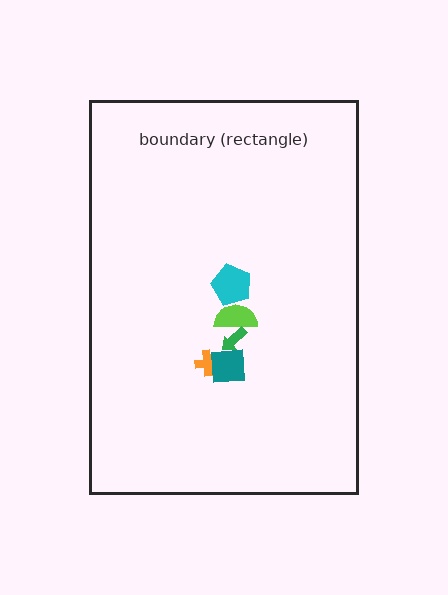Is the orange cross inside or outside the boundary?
Inside.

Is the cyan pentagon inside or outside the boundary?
Inside.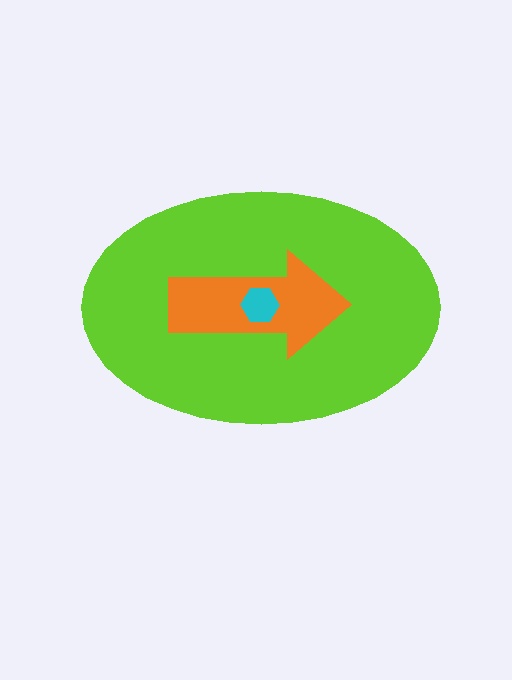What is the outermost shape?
The lime ellipse.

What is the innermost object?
The cyan hexagon.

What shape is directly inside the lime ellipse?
The orange arrow.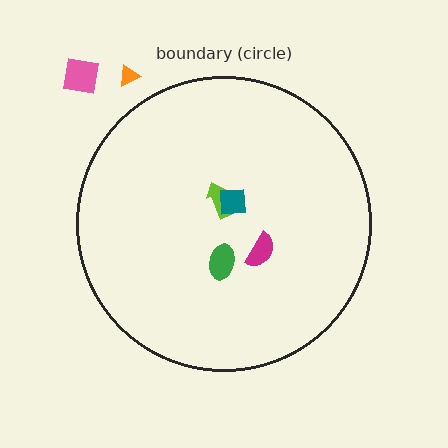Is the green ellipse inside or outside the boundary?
Inside.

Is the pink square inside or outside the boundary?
Outside.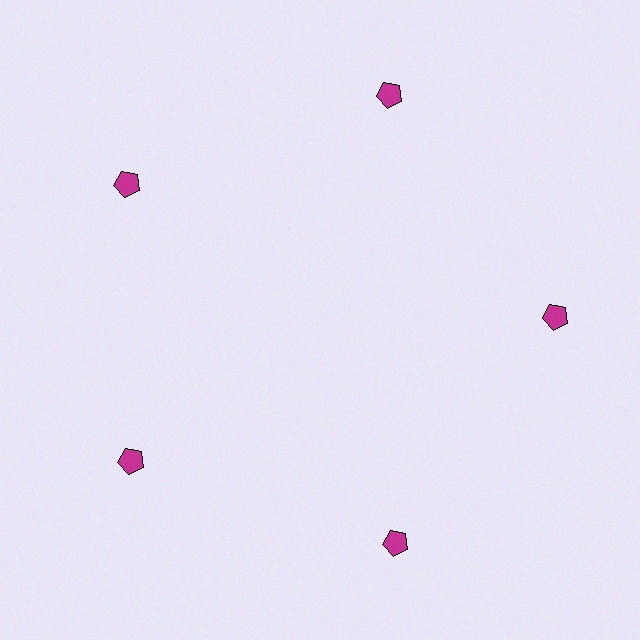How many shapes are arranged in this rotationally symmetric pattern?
There are 5 shapes, arranged in 5 groups of 1.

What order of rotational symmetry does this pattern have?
This pattern has 5-fold rotational symmetry.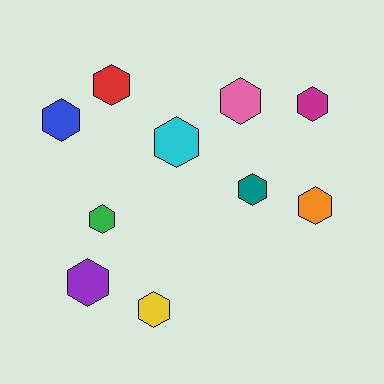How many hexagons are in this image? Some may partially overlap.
There are 10 hexagons.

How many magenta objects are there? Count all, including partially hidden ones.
There is 1 magenta object.